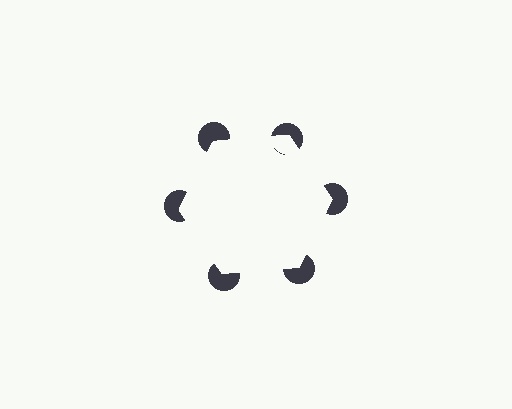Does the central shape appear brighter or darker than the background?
It typically appears slightly brighter than the background, even though no actual brightness change is drawn.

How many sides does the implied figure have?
6 sides.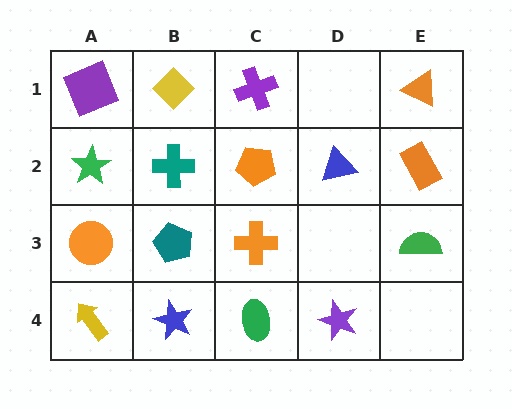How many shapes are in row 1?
4 shapes.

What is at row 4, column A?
A yellow arrow.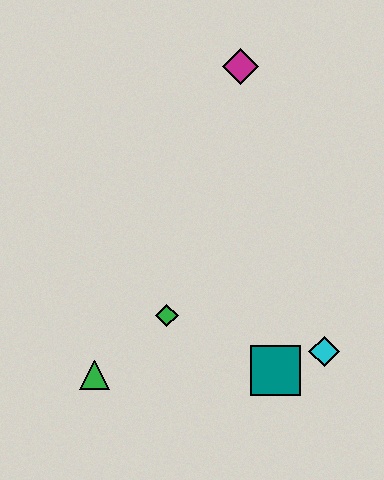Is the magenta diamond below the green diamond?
No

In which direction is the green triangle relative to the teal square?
The green triangle is to the left of the teal square.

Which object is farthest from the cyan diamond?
The magenta diamond is farthest from the cyan diamond.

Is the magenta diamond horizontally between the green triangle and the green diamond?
No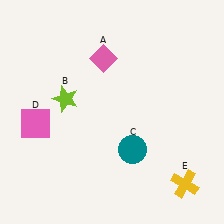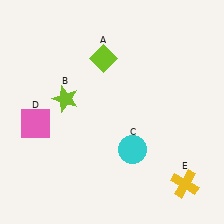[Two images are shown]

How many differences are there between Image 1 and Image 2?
There are 2 differences between the two images.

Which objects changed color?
A changed from pink to lime. C changed from teal to cyan.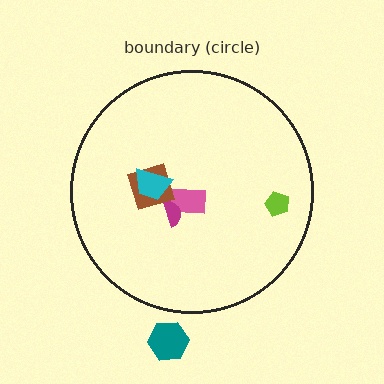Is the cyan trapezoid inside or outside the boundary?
Inside.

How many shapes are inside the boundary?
5 inside, 1 outside.